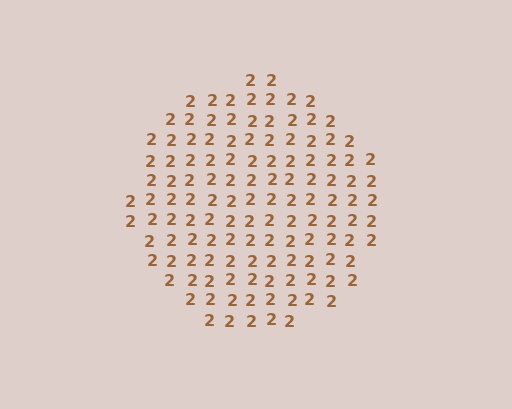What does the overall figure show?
The overall figure shows a circle.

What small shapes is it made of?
It is made of small digit 2's.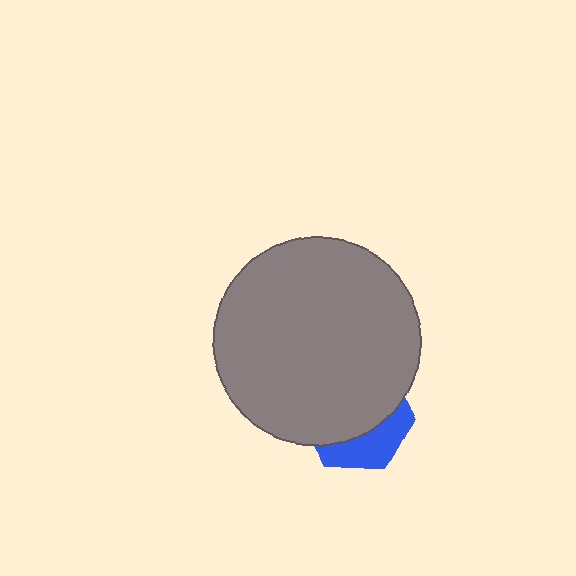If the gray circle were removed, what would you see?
You would see the complete blue hexagon.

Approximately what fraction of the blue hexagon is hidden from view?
Roughly 67% of the blue hexagon is hidden behind the gray circle.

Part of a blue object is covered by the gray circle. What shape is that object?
It is a hexagon.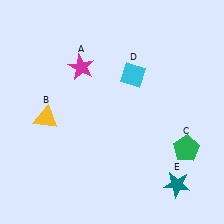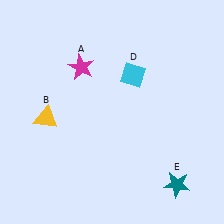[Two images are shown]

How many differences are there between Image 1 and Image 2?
There is 1 difference between the two images.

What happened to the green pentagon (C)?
The green pentagon (C) was removed in Image 2. It was in the bottom-right area of Image 1.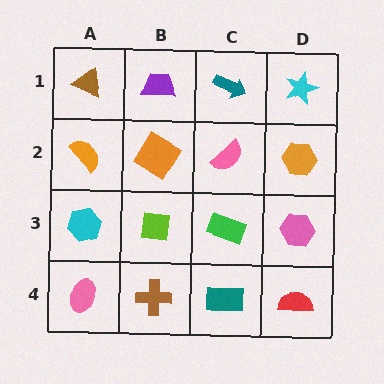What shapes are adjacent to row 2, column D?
A cyan star (row 1, column D), a pink hexagon (row 3, column D), a pink semicircle (row 2, column C).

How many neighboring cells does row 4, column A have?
2.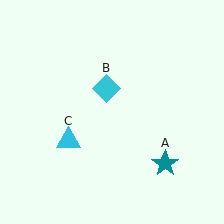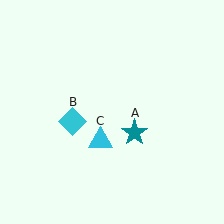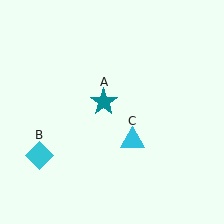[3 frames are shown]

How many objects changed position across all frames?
3 objects changed position: teal star (object A), cyan diamond (object B), cyan triangle (object C).